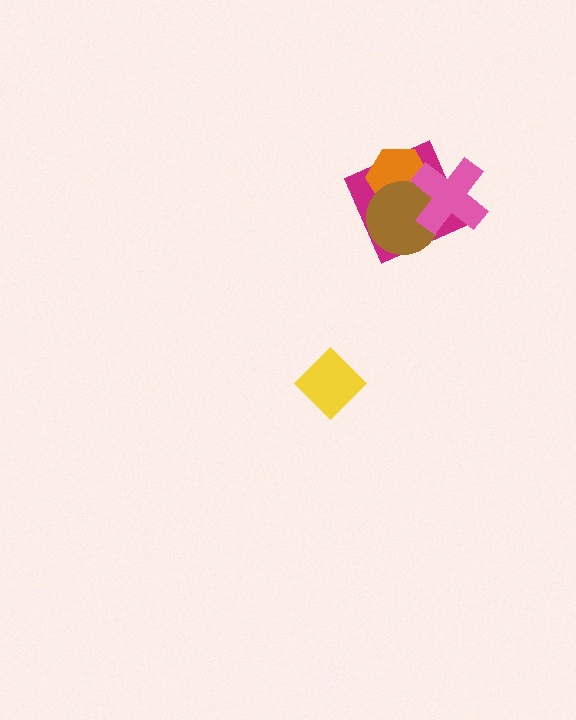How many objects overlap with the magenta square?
3 objects overlap with the magenta square.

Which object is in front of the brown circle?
The pink cross is in front of the brown circle.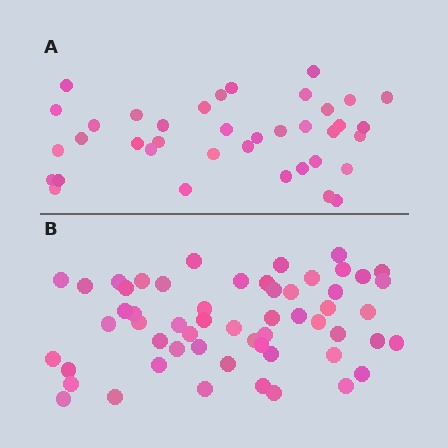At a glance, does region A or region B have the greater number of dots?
Region B (the bottom region) has more dots.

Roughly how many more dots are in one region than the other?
Region B has approximately 20 more dots than region A.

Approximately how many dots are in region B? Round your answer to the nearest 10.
About 60 dots. (The exact count is 56, which rounds to 60.)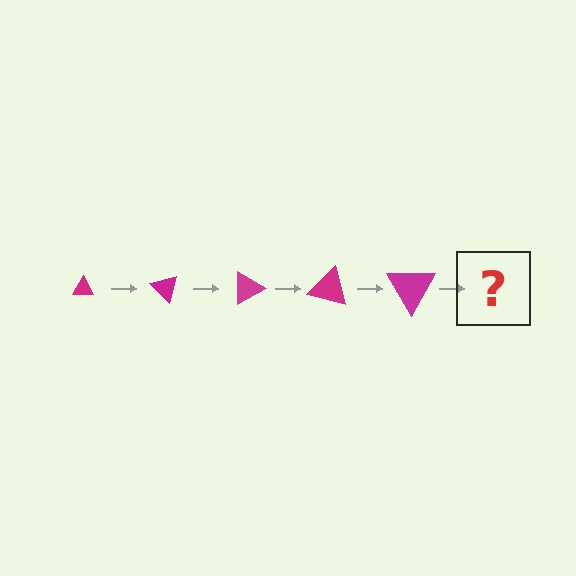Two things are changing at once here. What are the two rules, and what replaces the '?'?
The two rules are that the triangle grows larger each step and it rotates 45 degrees each step. The '?' should be a triangle, larger than the previous one and rotated 225 degrees from the start.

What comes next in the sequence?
The next element should be a triangle, larger than the previous one and rotated 225 degrees from the start.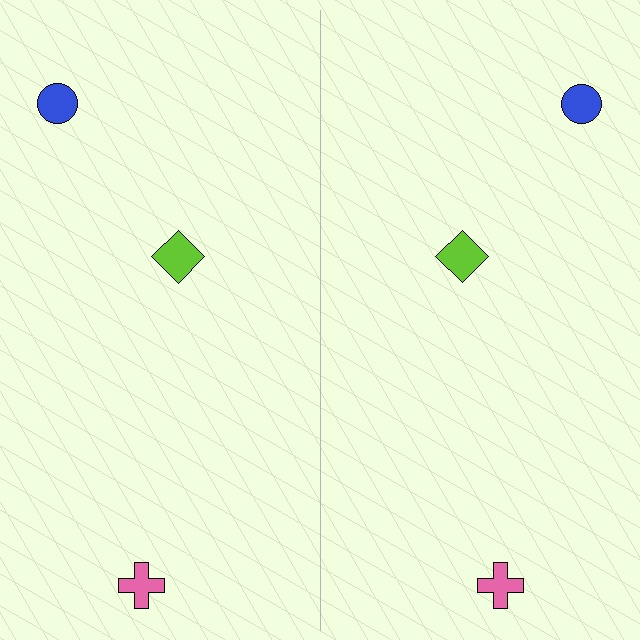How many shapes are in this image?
There are 6 shapes in this image.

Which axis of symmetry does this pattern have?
The pattern has a vertical axis of symmetry running through the center of the image.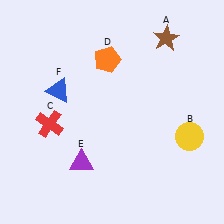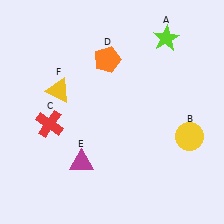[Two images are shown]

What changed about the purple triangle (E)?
In Image 1, E is purple. In Image 2, it changed to magenta.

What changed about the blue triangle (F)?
In Image 1, F is blue. In Image 2, it changed to yellow.